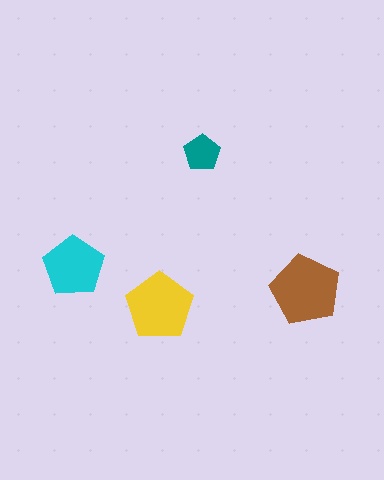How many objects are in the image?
There are 4 objects in the image.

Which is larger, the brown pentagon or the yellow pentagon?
The brown one.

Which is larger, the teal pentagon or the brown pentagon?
The brown one.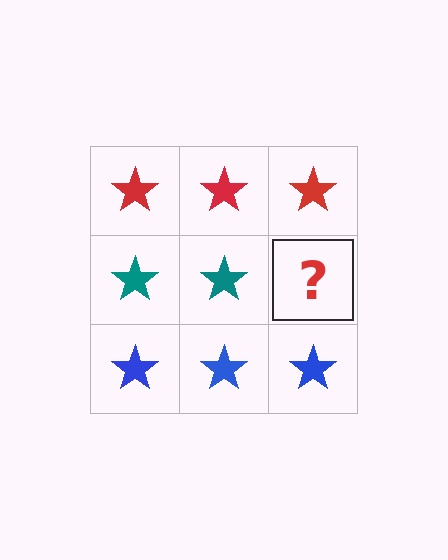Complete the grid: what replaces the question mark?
The question mark should be replaced with a teal star.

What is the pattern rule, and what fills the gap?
The rule is that each row has a consistent color. The gap should be filled with a teal star.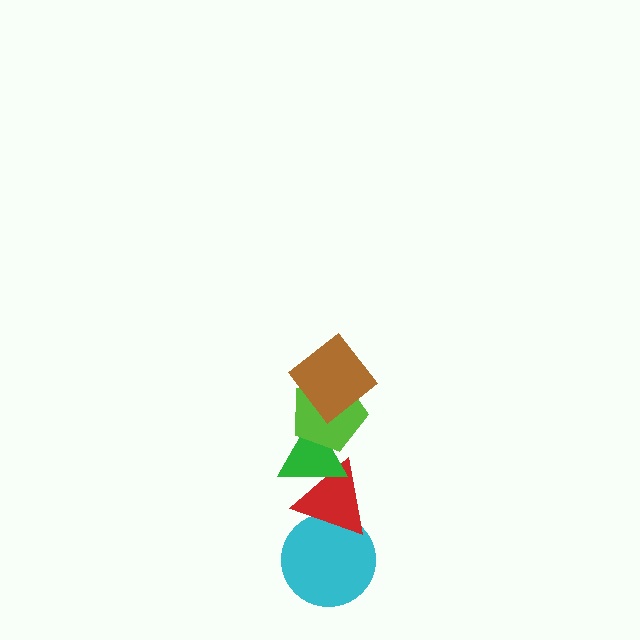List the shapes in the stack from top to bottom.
From top to bottom: the brown diamond, the lime pentagon, the green triangle, the red triangle, the cyan circle.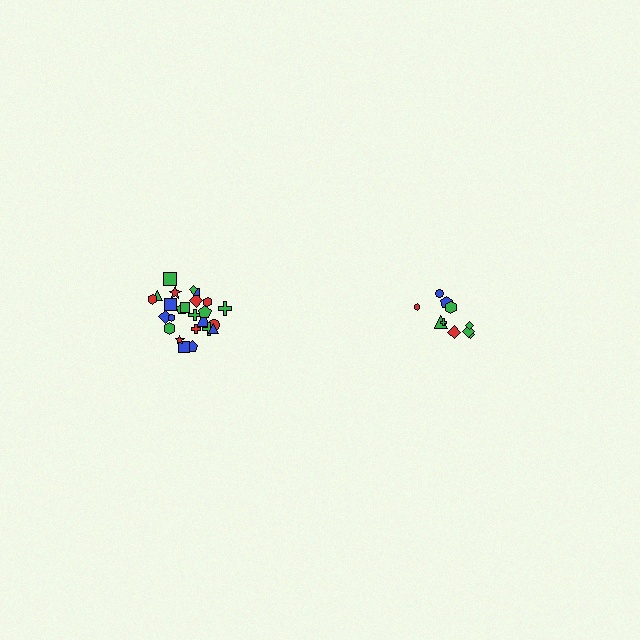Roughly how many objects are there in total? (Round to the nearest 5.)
Roughly 35 objects in total.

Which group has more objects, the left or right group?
The left group.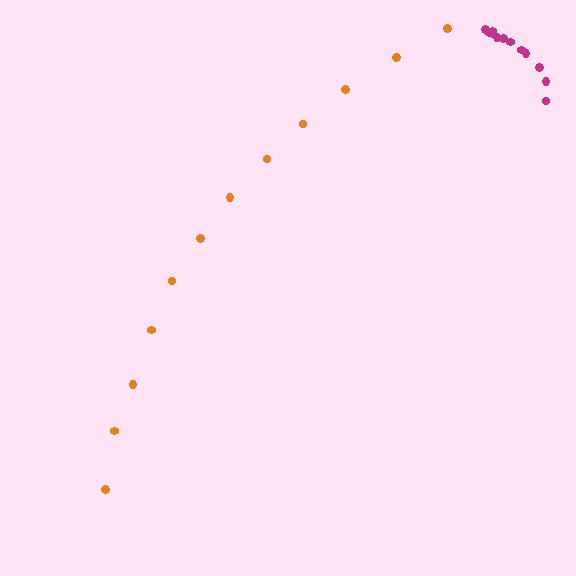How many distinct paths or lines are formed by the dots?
There are 2 distinct paths.